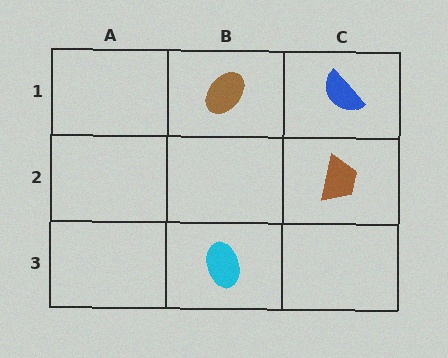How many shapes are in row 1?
2 shapes.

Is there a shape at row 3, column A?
No, that cell is empty.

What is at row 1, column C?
A blue semicircle.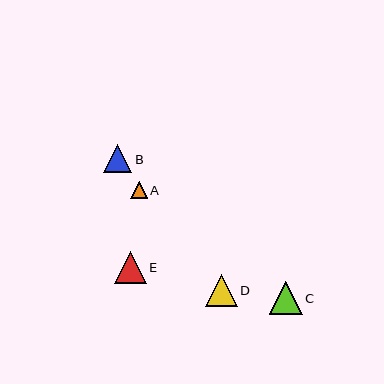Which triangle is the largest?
Triangle C is the largest with a size of approximately 33 pixels.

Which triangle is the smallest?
Triangle A is the smallest with a size of approximately 16 pixels.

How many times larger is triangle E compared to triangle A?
Triangle E is approximately 2.0 times the size of triangle A.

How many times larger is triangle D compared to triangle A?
Triangle D is approximately 1.9 times the size of triangle A.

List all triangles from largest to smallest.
From largest to smallest: C, E, D, B, A.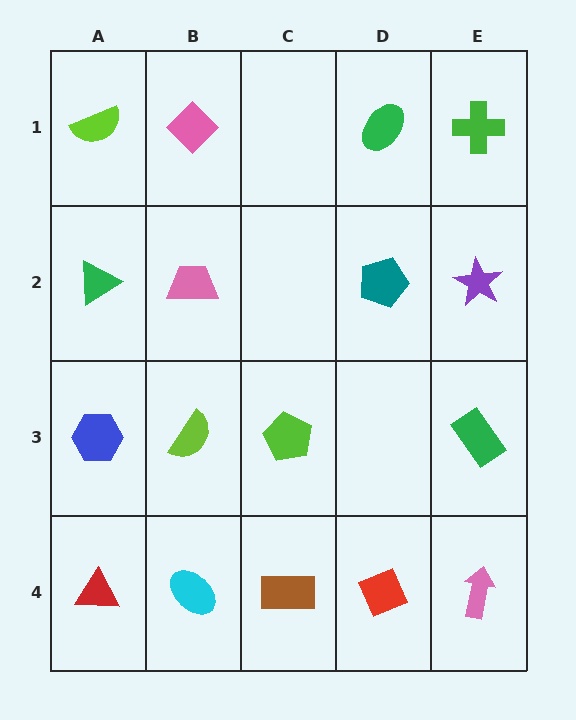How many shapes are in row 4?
5 shapes.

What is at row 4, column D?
A red diamond.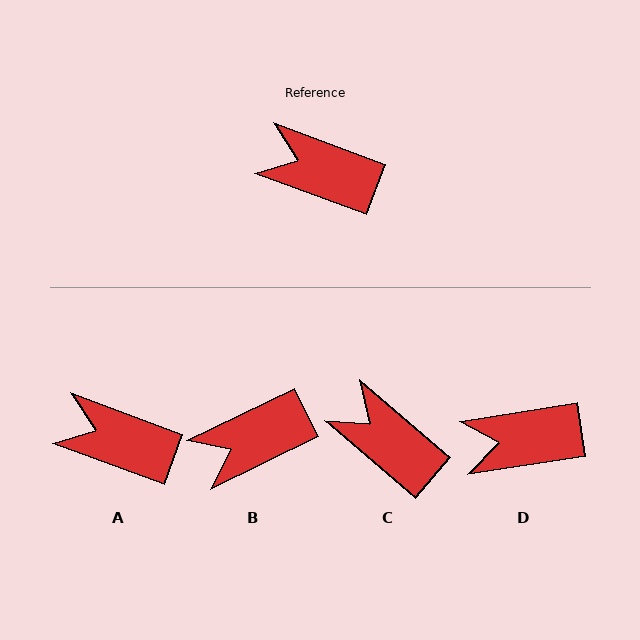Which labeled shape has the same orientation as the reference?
A.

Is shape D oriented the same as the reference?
No, it is off by about 29 degrees.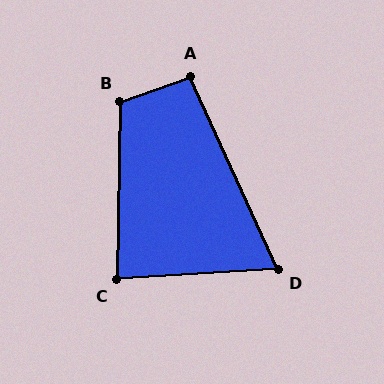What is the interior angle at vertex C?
Approximately 85 degrees (approximately right).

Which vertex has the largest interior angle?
B, at approximately 111 degrees.